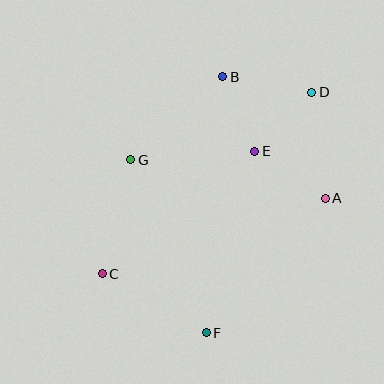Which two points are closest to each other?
Points B and E are closest to each other.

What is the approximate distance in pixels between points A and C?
The distance between A and C is approximately 236 pixels.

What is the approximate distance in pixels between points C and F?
The distance between C and F is approximately 120 pixels.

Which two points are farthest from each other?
Points C and D are farthest from each other.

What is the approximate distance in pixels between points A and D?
The distance between A and D is approximately 107 pixels.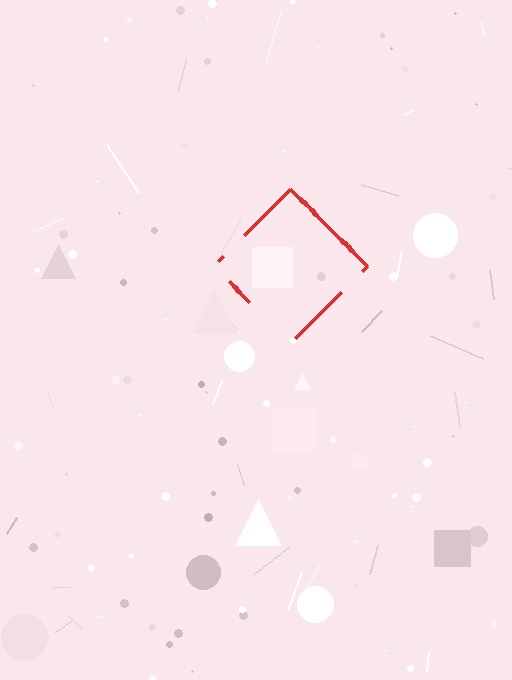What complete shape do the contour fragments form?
The contour fragments form a diamond.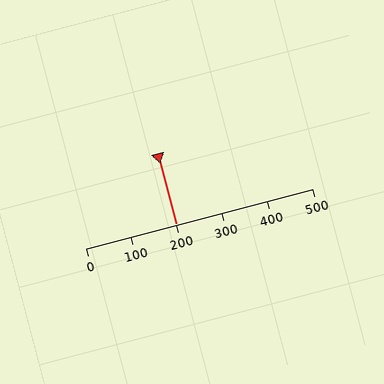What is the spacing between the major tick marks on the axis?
The major ticks are spaced 100 apart.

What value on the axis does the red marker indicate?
The marker indicates approximately 200.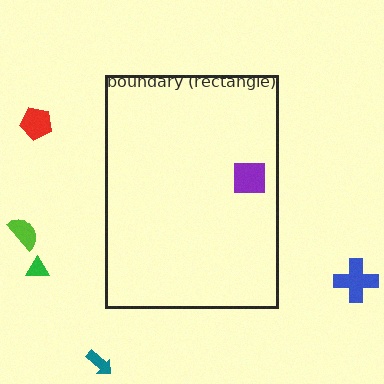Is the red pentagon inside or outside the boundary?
Outside.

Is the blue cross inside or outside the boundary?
Outside.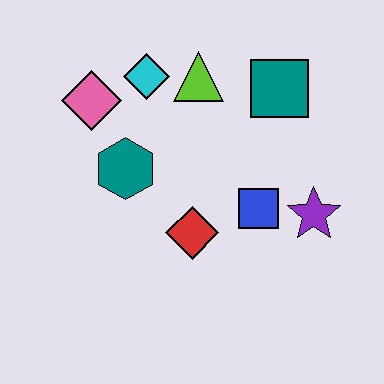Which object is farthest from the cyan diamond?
The purple star is farthest from the cyan diamond.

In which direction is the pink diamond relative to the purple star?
The pink diamond is to the left of the purple star.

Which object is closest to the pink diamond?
The cyan diamond is closest to the pink diamond.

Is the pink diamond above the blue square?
Yes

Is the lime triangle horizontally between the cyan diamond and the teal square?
Yes